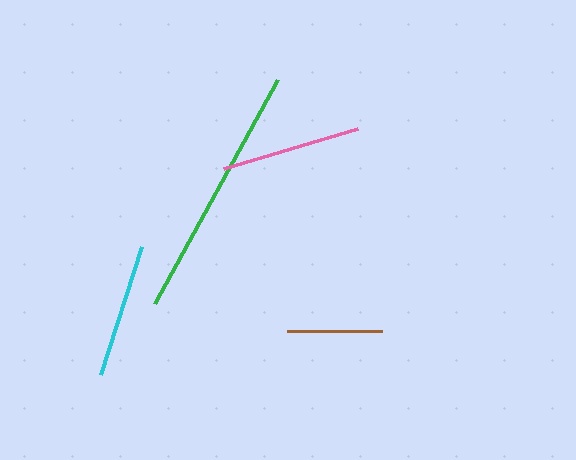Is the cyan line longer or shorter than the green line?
The green line is longer than the cyan line.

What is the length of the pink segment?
The pink segment is approximately 140 pixels long.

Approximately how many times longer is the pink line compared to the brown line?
The pink line is approximately 1.5 times the length of the brown line.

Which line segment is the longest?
The green line is the longest at approximately 255 pixels.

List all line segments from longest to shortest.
From longest to shortest: green, pink, cyan, brown.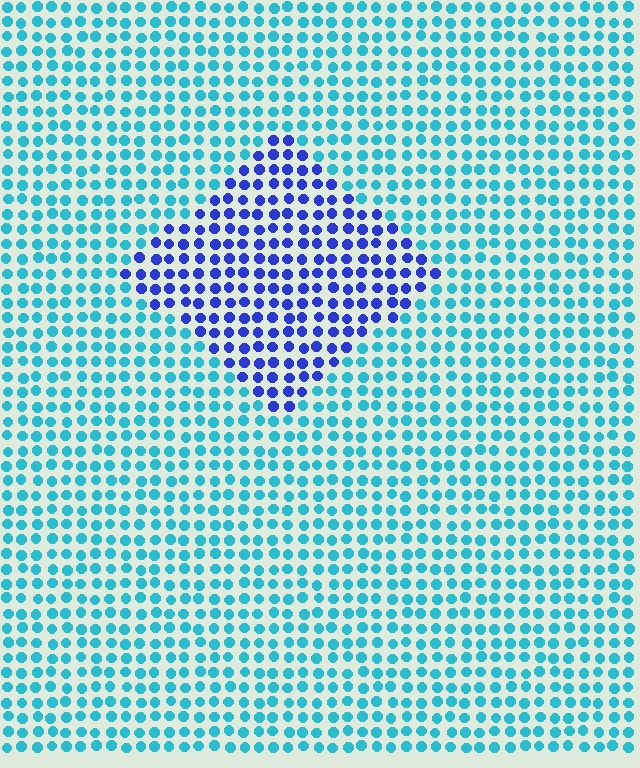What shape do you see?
I see a diamond.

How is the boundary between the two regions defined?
The boundary is defined purely by a slight shift in hue (about 48 degrees). Spacing, size, and orientation are identical on both sides.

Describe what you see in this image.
The image is filled with small cyan elements in a uniform arrangement. A diamond-shaped region is visible where the elements are tinted to a slightly different hue, forming a subtle color boundary.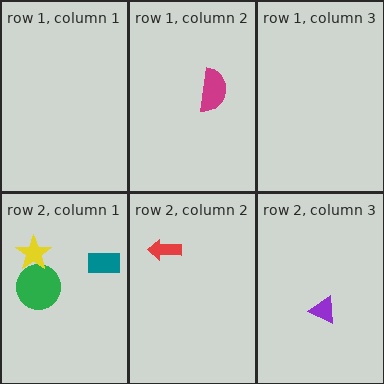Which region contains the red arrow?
The row 2, column 2 region.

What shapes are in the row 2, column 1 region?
The green circle, the yellow star, the teal rectangle.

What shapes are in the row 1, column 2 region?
The magenta semicircle.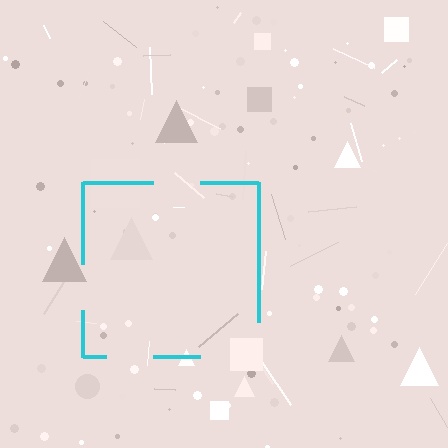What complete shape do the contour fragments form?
The contour fragments form a square.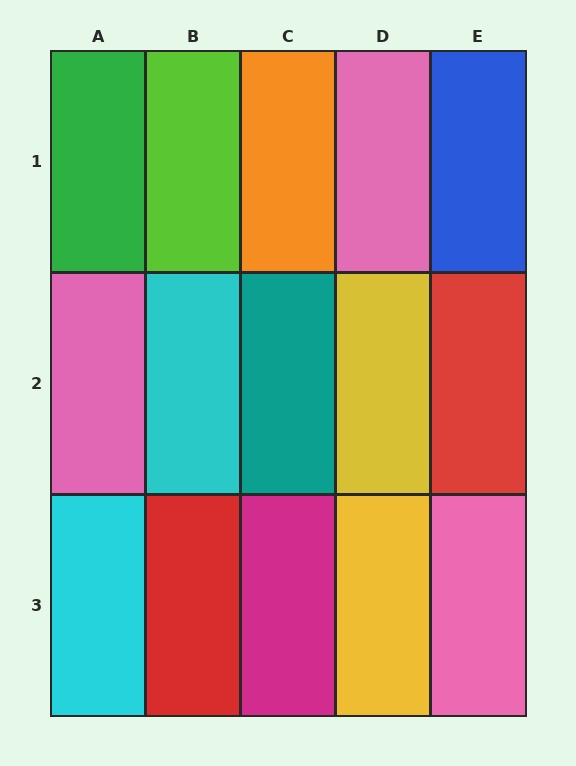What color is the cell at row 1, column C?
Orange.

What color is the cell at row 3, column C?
Magenta.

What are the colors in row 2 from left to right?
Pink, cyan, teal, yellow, red.